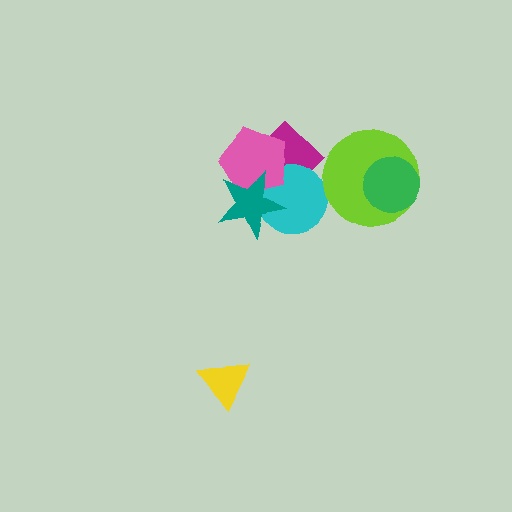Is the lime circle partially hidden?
Yes, it is partially covered by another shape.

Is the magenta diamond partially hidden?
Yes, it is partially covered by another shape.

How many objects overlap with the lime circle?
1 object overlaps with the lime circle.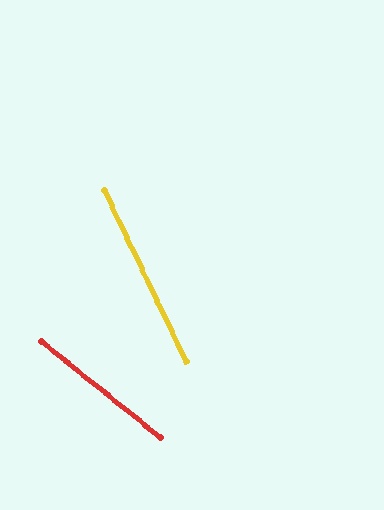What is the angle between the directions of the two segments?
Approximately 25 degrees.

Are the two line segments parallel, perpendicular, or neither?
Neither parallel nor perpendicular — they differ by about 25°.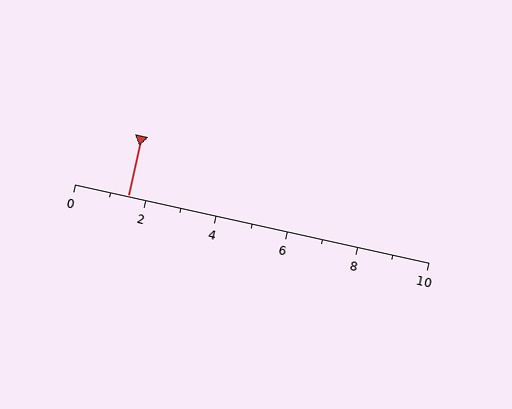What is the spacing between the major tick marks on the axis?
The major ticks are spaced 2 apart.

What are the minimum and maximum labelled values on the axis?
The axis runs from 0 to 10.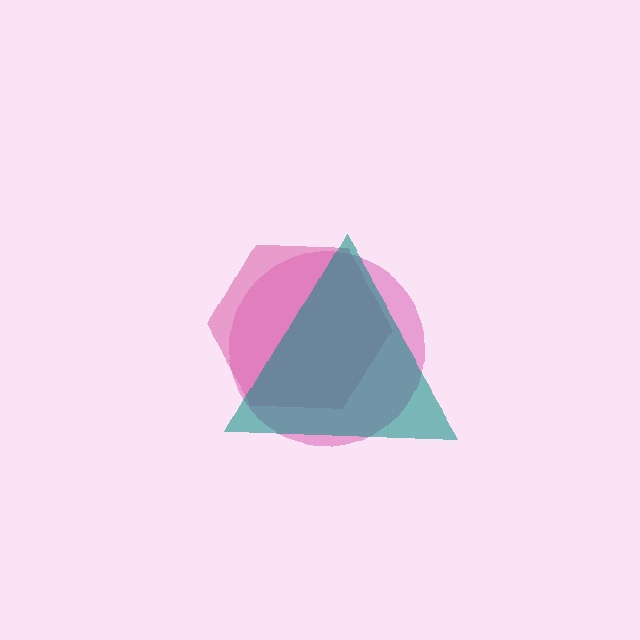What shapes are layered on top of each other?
The layered shapes are: a magenta hexagon, a pink circle, a teal triangle.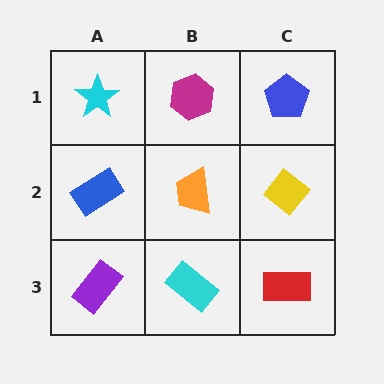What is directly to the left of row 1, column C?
A magenta hexagon.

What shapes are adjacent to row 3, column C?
A yellow diamond (row 2, column C), a cyan rectangle (row 3, column B).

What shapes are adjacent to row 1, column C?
A yellow diamond (row 2, column C), a magenta hexagon (row 1, column B).